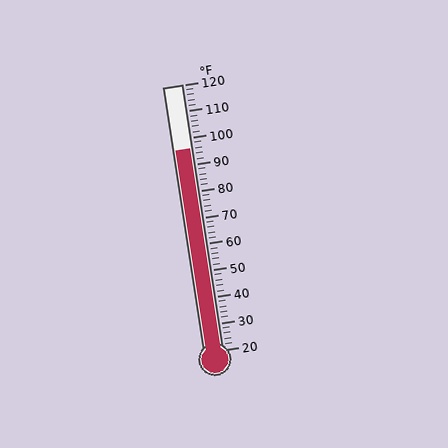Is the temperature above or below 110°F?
The temperature is below 110°F.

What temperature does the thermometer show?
The thermometer shows approximately 96°F.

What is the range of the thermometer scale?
The thermometer scale ranges from 20°F to 120°F.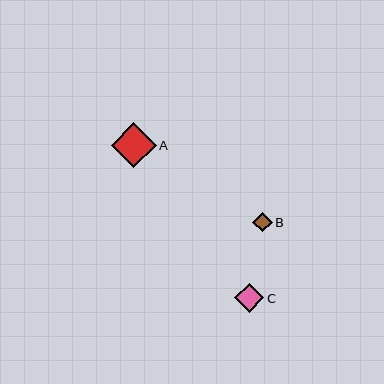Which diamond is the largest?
Diamond A is the largest with a size of approximately 45 pixels.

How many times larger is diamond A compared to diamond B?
Diamond A is approximately 2.3 times the size of diamond B.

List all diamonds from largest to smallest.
From largest to smallest: A, C, B.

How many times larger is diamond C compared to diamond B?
Diamond C is approximately 1.5 times the size of diamond B.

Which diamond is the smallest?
Diamond B is the smallest with a size of approximately 20 pixels.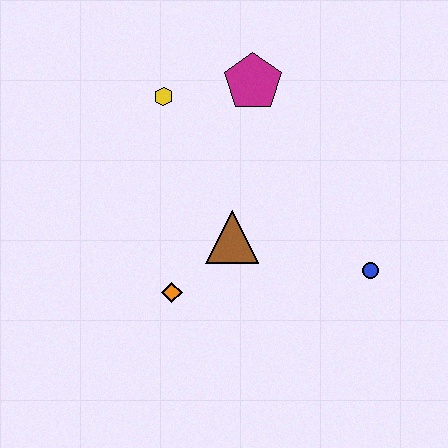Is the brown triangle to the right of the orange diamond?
Yes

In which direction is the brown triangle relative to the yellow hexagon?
The brown triangle is below the yellow hexagon.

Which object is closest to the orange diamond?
The brown triangle is closest to the orange diamond.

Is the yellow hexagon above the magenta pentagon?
No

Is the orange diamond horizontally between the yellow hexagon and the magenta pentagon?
Yes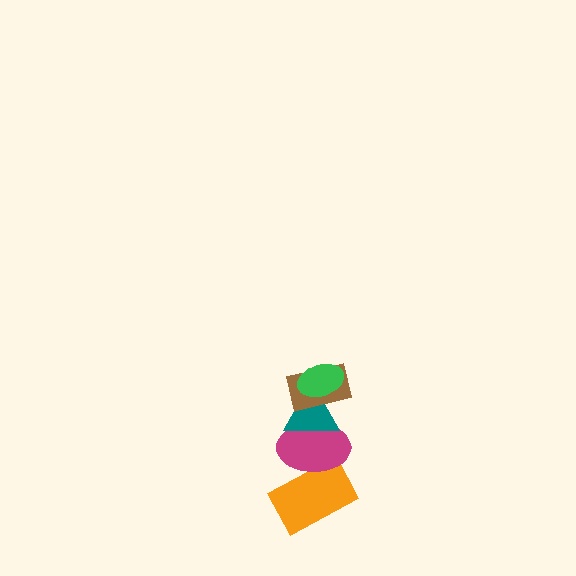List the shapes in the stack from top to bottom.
From top to bottom: the green ellipse, the brown rectangle, the teal triangle, the magenta ellipse, the orange rectangle.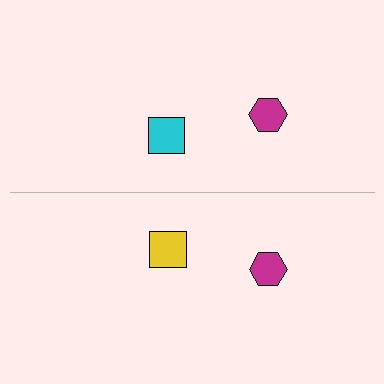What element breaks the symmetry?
The yellow square on the bottom side breaks the symmetry — its mirror counterpart is cyan.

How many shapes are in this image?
There are 4 shapes in this image.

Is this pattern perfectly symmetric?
No, the pattern is not perfectly symmetric. The yellow square on the bottom side breaks the symmetry — its mirror counterpart is cyan.